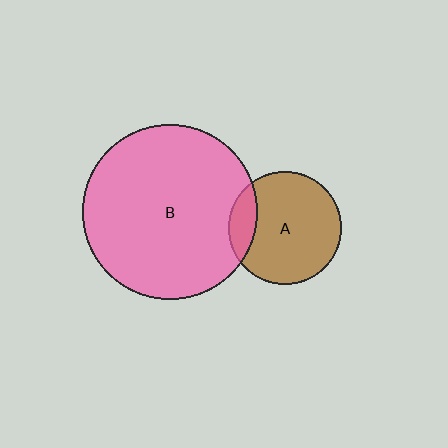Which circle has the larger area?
Circle B (pink).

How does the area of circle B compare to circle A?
Approximately 2.4 times.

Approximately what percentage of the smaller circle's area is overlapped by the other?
Approximately 15%.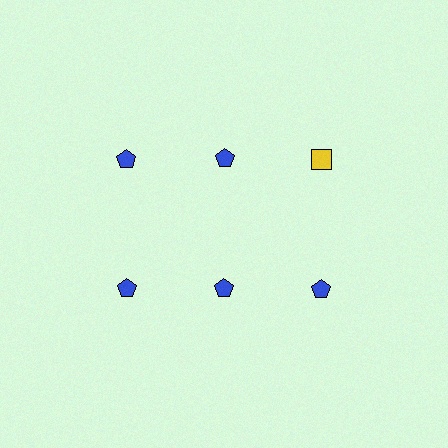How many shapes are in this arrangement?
There are 6 shapes arranged in a grid pattern.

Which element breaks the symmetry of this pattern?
The yellow square in the top row, center column breaks the symmetry. All other shapes are blue pentagons.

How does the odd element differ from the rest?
It differs in both color (yellow instead of blue) and shape (square instead of pentagon).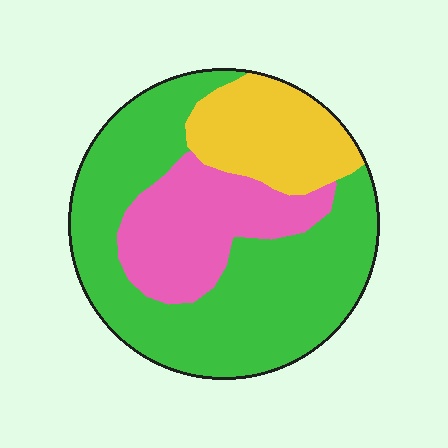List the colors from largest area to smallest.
From largest to smallest: green, pink, yellow.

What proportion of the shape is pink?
Pink covers 23% of the shape.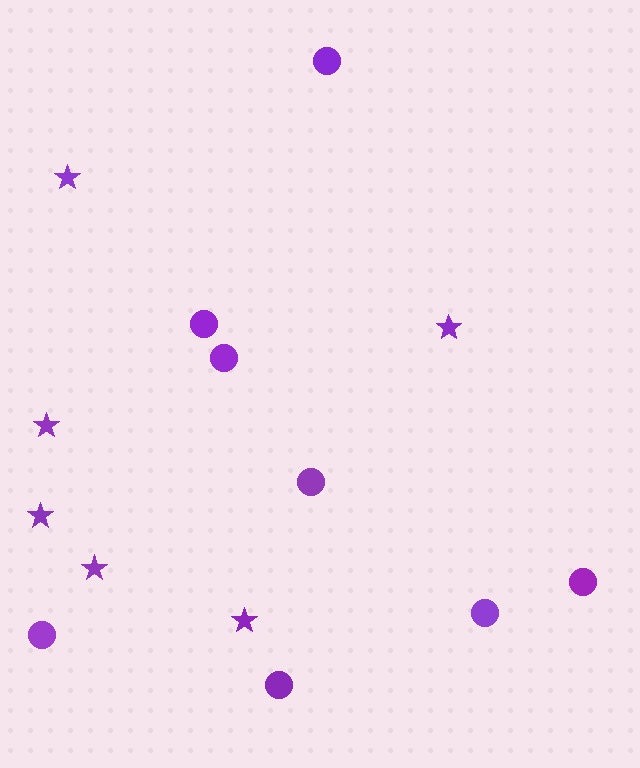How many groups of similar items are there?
There are 2 groups: one group of stars (6) and one group of circles (8).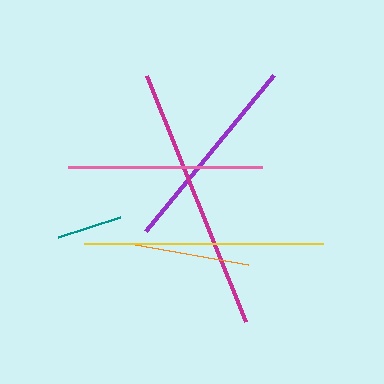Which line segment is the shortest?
The teal line is the shortest at approximately 65 pixels.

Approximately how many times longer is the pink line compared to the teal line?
The pink line is approximately 3.0 times the length of the teal line.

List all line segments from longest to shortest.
From longest to shortest: magenta, yellow, purple, pink, orange, teal.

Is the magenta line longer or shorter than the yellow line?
The magenta line is longer than the yellow line.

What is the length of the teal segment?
The teal segment is approximately 65 pixels long.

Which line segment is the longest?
The magenta line is the longest at approximately 265 pixels.